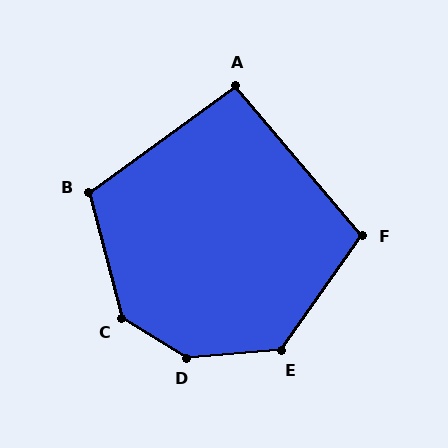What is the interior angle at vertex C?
Approximately 136 degrees (obtuse).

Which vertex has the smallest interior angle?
A, at approximately 94 degrees.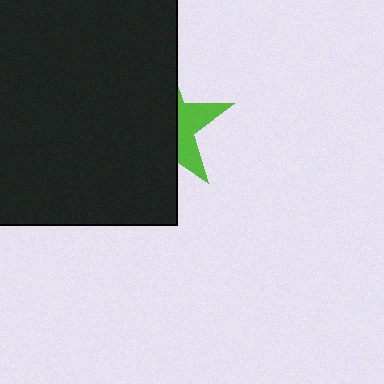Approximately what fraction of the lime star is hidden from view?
Roughly 66% of the lime star is hidden behind the black rectangle.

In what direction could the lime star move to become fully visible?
The lime star could move right. That would shift it out from behind the black rectangle entirely.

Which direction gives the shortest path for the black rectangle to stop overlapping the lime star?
Moving left gives the shortest separation.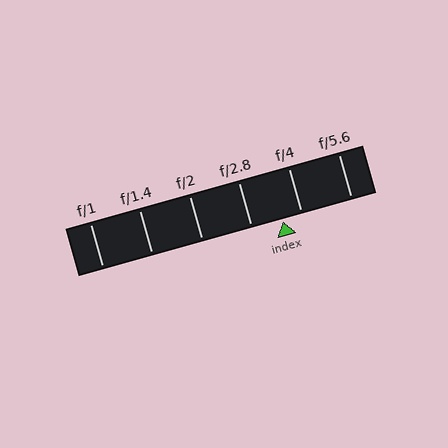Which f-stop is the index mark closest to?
The index mark is closest to f/4.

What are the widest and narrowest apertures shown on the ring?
The widest aperture shown is f/1 and the narrowest is f/5.6.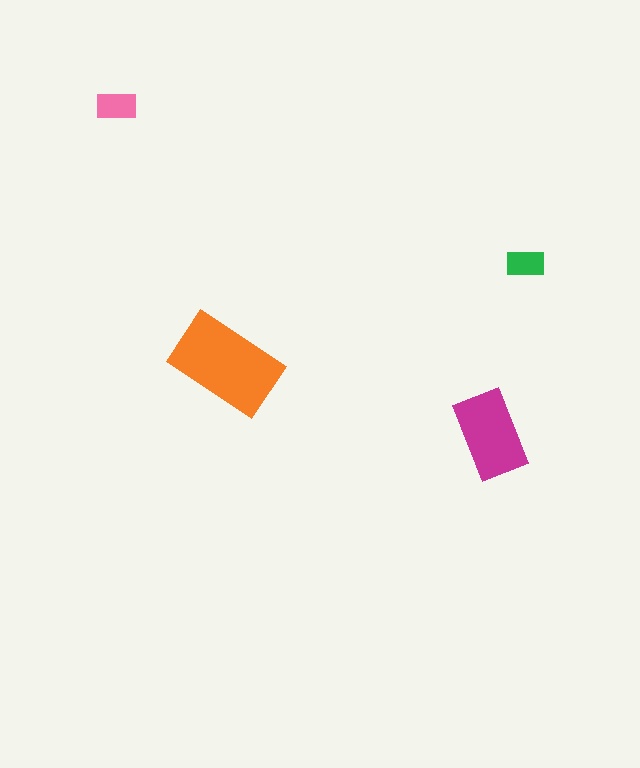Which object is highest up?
The pink rectangle is topmost.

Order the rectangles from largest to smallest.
the orange one, the magenta one, the pink one, the green one.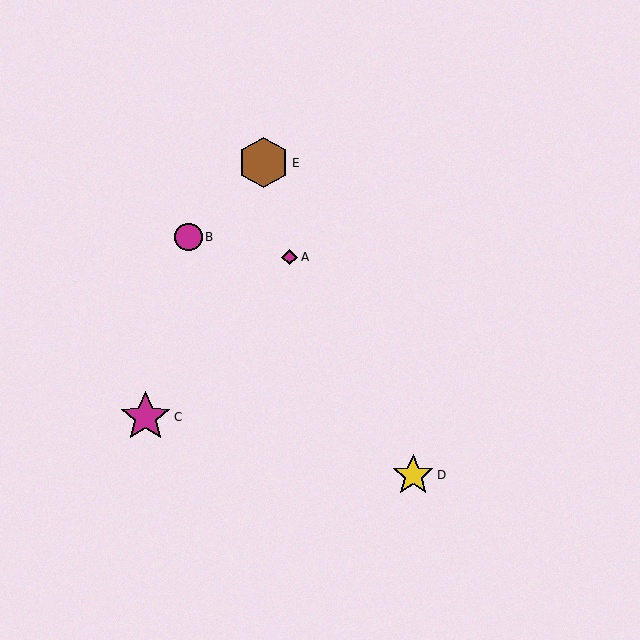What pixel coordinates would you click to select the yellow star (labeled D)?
Click at (413, 475) to select the yellow star D.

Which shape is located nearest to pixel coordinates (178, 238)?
The magenta circle (labeled B) at (189, 237) is nearest to that location.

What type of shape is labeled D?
Shape D is a yellow star.